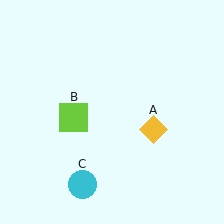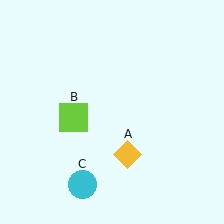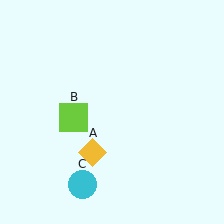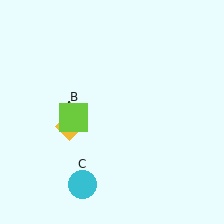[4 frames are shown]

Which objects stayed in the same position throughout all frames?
Lime square (object B) and cyan circle (object C) remained stationary.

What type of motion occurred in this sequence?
The yellow diamond (object A) rotated clockwise around the center of the scene.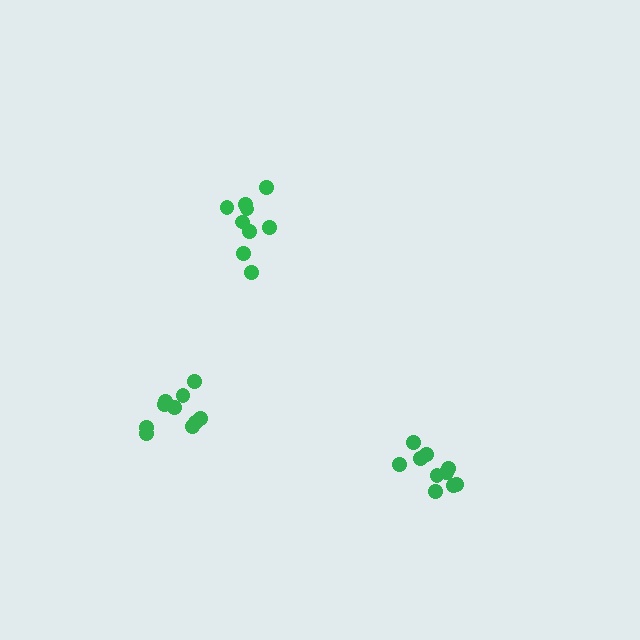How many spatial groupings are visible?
There are 3 spatial groupings.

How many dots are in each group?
Group 1: 10 dots, Group 2: 9 dots, Group 3: 11 dots (30 total).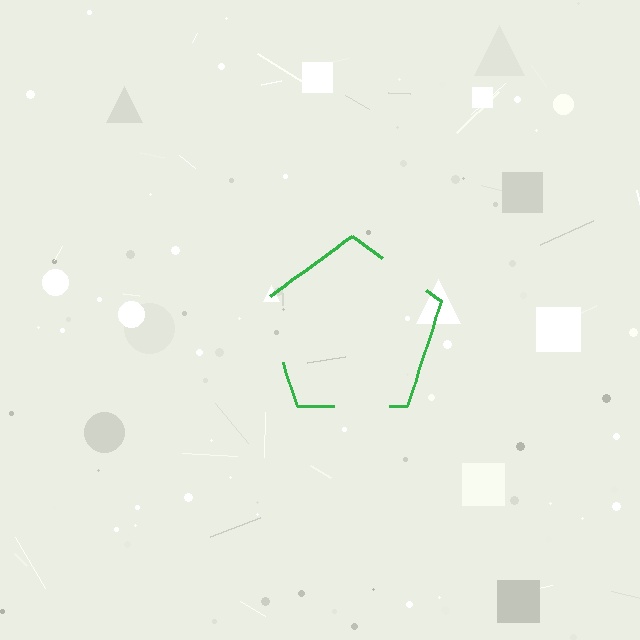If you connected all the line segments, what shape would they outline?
They would outline a pentagon.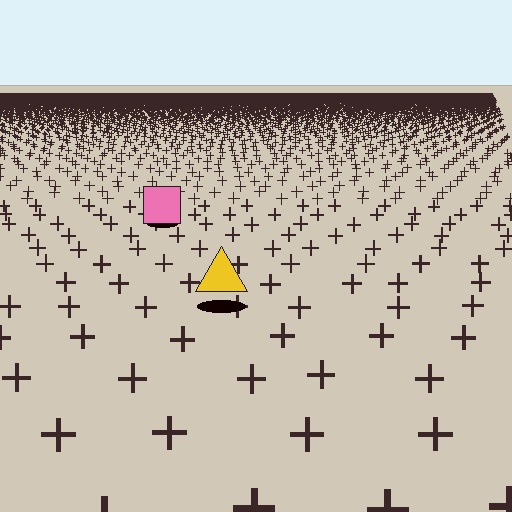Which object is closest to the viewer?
The yellow triangle is closest. The texture marks near it are larger and more spread out.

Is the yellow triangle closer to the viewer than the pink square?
Yes. The yellow triangle is closer — you can tell from the texture gradient: the ground texture is coarser near it.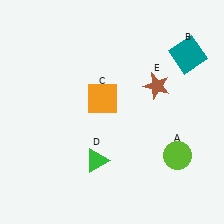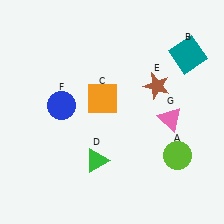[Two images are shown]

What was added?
A blue circle (F), a pink triangle (G) were added in Image 2.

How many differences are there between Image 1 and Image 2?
There are 2 differences between the two images.